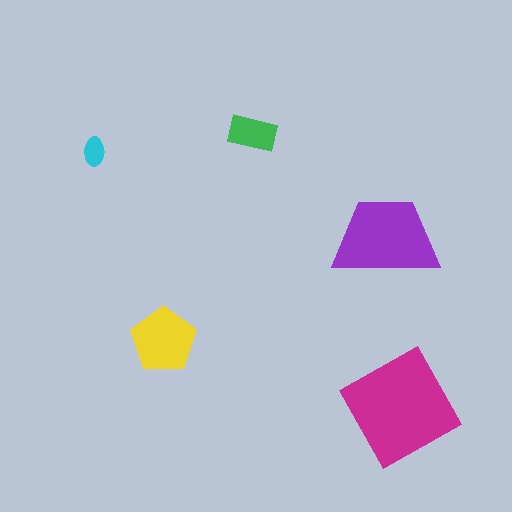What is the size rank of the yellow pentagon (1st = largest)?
3rd.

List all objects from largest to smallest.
The magenta square, the purple trapezoid, the yellow pentagon, the green rectangle, the cyan ellipse.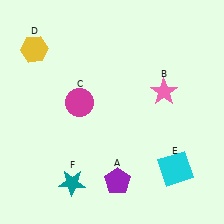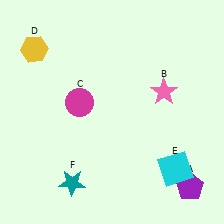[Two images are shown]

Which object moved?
The purple pentagon (A) moved right.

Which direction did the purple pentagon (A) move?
The purple pentagon (A) moved right.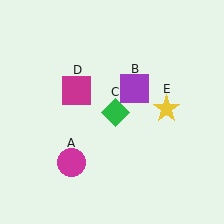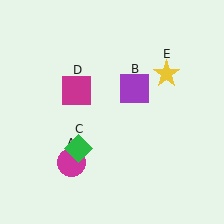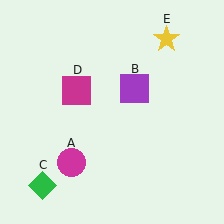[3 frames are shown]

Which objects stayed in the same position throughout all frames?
Magenta circle (object A) and purple square (object B) and magenta square (object D) remained stationary.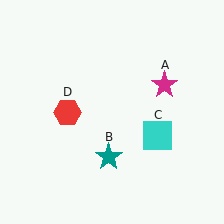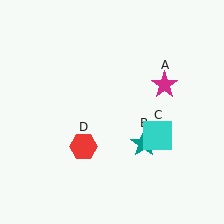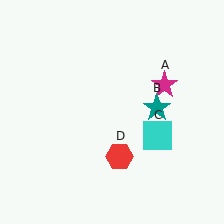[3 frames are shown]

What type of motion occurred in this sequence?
The teal star (object B), red hexagon (object D) rotated counterclockwise around the center of the scene.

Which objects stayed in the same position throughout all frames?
Magenta star (object A) and cyan square (object C) remained stationary.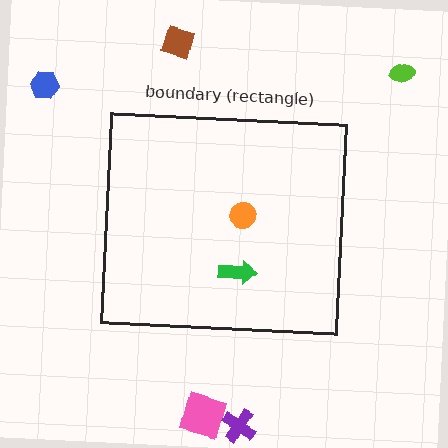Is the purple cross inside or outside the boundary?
Outside.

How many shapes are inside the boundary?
2 inside, 5 outside.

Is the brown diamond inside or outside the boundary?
Outside.